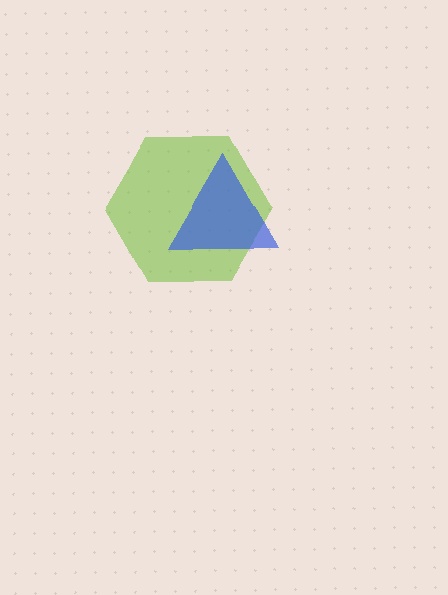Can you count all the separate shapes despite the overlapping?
Yes, there are 2 separate shapes.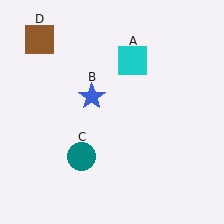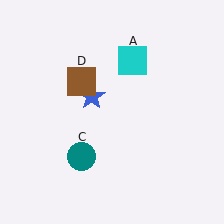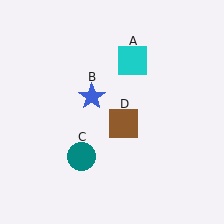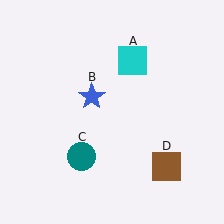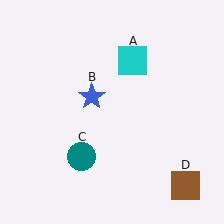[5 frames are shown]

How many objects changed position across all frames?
1 object changed position: brown square (object D).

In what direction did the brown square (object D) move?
The brown square (object D) moved down and to the right.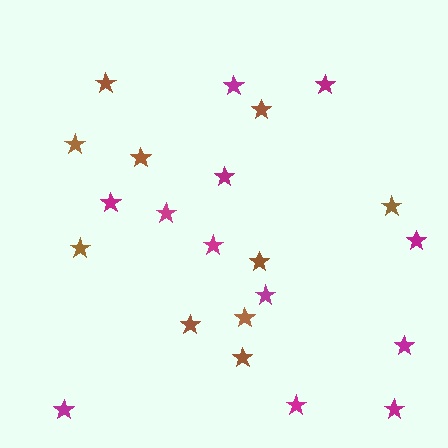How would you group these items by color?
There are 2 groups: one group of brown stars (10) and one group of magenta stars (12).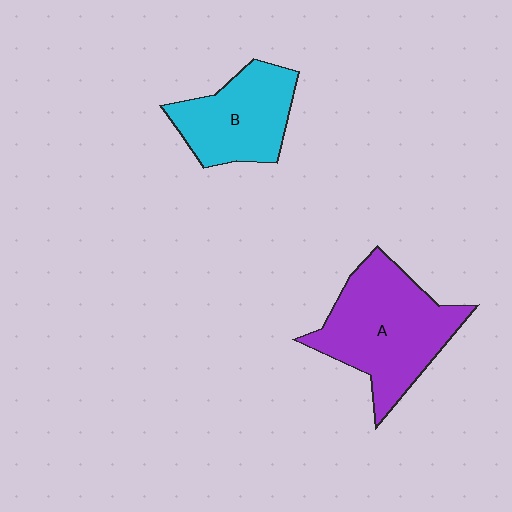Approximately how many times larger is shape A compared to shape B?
Approximately 1.4 times.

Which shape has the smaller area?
Shape B (cyan).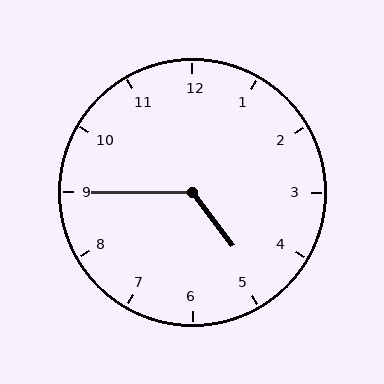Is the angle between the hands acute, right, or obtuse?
It is obtuse.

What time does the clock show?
4:45.